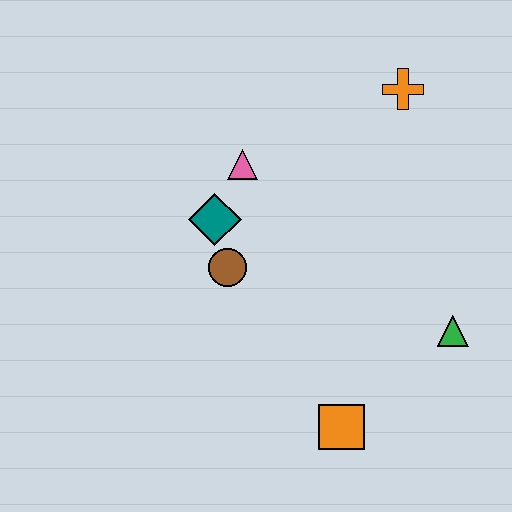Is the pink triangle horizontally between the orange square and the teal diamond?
Yes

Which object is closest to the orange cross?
The pink triangle is closest to the orange cross.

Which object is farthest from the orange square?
The orange cross is farthest from the orange square.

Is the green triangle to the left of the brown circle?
No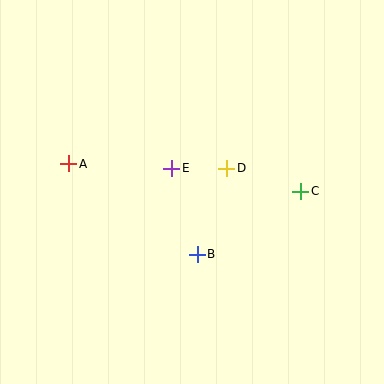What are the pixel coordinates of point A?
Point A is at (69, 164).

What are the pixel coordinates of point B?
Point B is at (197, 254).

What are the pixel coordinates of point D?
Point D is at (227, 168).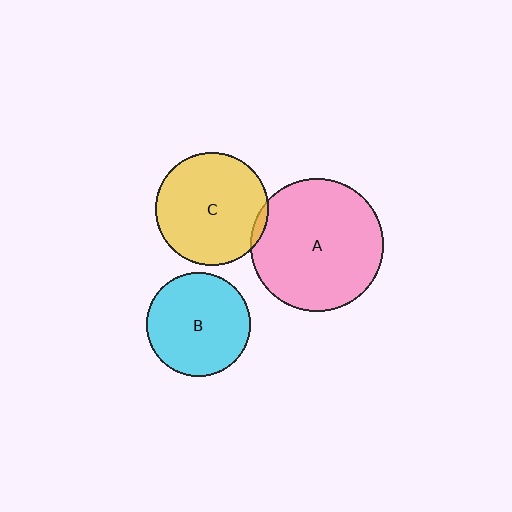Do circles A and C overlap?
Yes.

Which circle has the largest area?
Circle A (pink).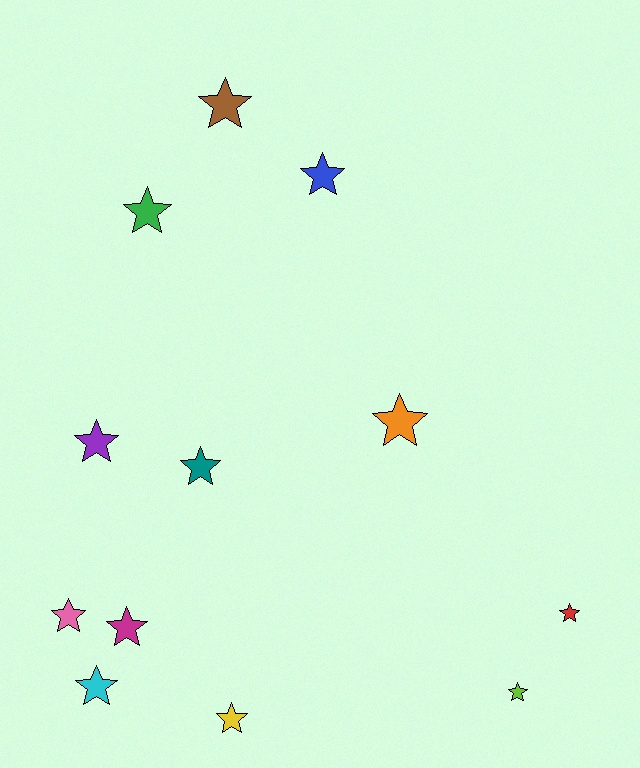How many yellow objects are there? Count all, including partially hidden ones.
There is 1 yellow object.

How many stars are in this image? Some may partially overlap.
There are 12 stars.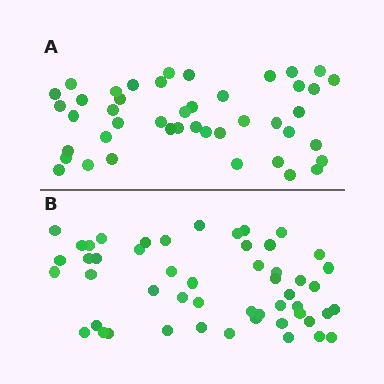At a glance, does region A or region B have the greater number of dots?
Region B (the bottom region) has more dots.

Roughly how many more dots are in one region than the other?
Region B has roughly 8 or so more dots than region A.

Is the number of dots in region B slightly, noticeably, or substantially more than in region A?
Region B has only slightly more — the two regions are fairly close. The ratio is roughly 1.2 to 1.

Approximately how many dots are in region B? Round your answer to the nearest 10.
About 50 dots. (The exact count is 51, which rounds to 50.)